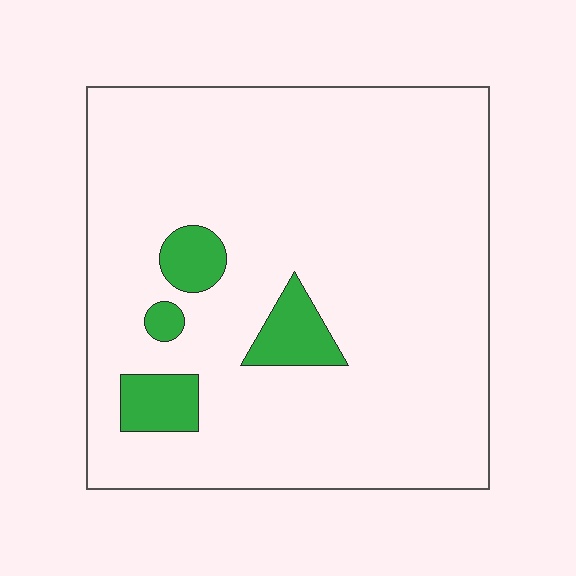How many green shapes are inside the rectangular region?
4.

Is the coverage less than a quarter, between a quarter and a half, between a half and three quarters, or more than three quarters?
Less than a quarter.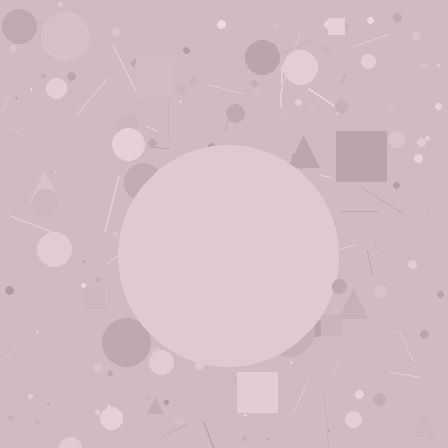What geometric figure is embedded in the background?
A circle is embedded in the background.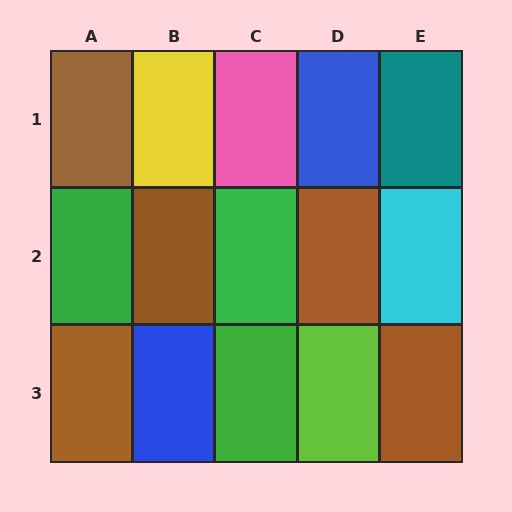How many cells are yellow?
1 cell is yellow.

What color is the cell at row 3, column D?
Lime.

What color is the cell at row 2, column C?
Green.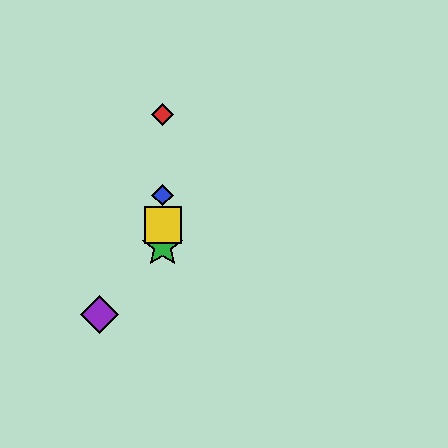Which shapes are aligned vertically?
The red diamond, the blue diamond, the green star, the yellow square are aligned vertically.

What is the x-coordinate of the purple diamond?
The purple diamond is at x≈99.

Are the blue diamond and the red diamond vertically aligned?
Yes, both are at x≈163.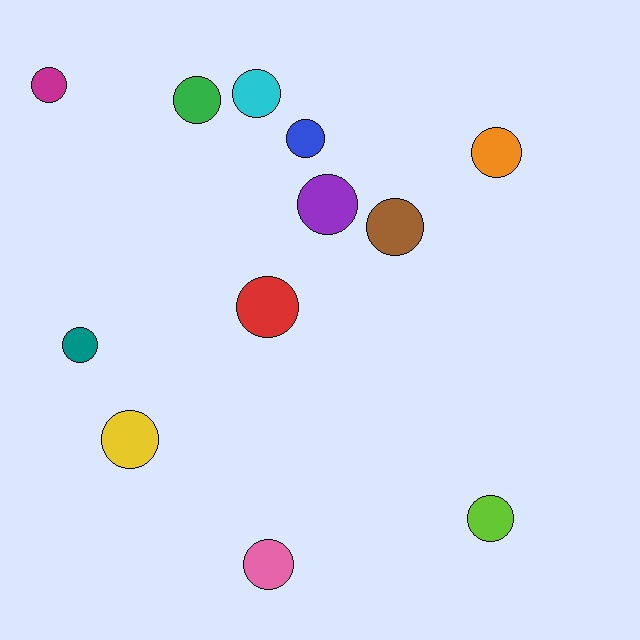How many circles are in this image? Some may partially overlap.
There are 12 circles.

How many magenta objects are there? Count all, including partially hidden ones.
There is 1 magenta object.